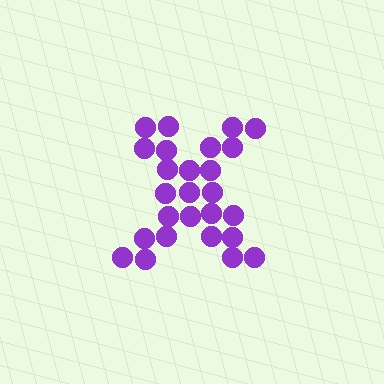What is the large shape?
The large shape is the letter X.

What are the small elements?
The small elements are circles.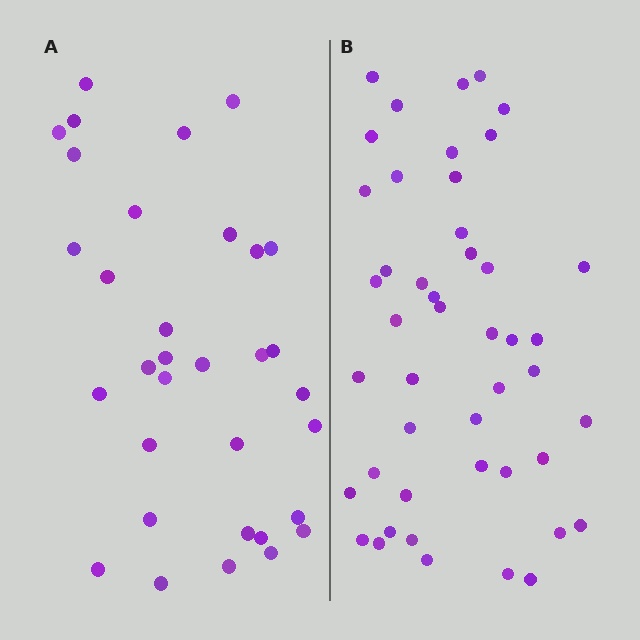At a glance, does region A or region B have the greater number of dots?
Region B (the right region) has more dots.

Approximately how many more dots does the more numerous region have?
Region B has approximately 15 more dots than region A.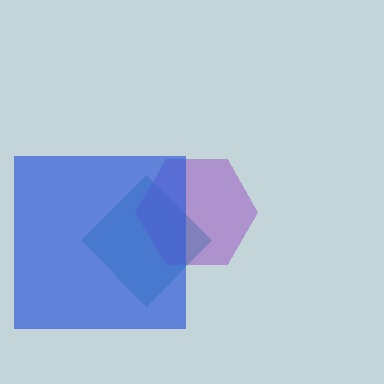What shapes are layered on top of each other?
The layered shapes are: a teal diamond, a purple hexagon, a blue square.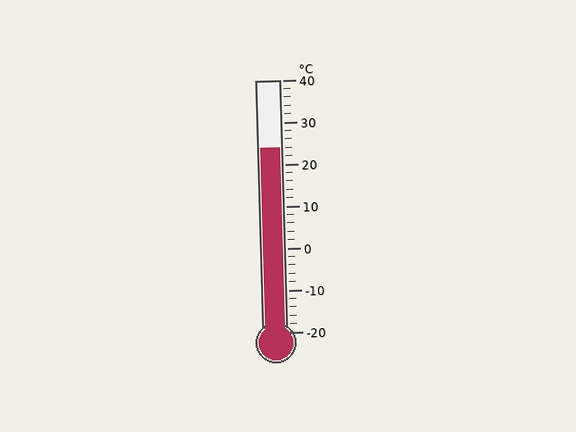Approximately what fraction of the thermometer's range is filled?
The thermometer is filled to approximately 75% of its range.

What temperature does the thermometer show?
The thermometer shows approximately 24°C.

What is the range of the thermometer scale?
The thermometer scale ranges from -20°C to 40°C.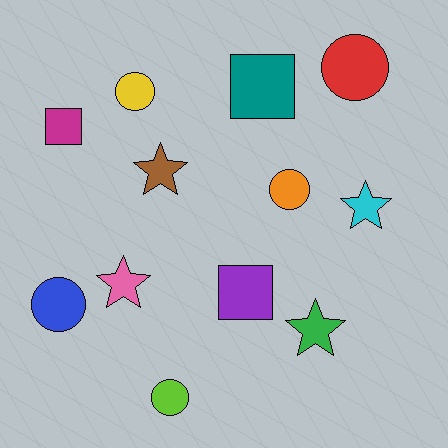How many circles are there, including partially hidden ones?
There are 5 circles.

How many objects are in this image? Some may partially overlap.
There are 12 objects.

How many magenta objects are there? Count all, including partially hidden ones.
There is 1 magenta object.